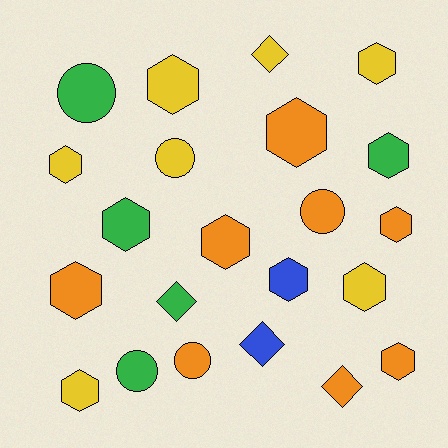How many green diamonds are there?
There is 1 green diamond.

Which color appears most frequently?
Orange, with 8 objects.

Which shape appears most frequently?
Hexagon, with 13 objects.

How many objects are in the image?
There are 22 objects.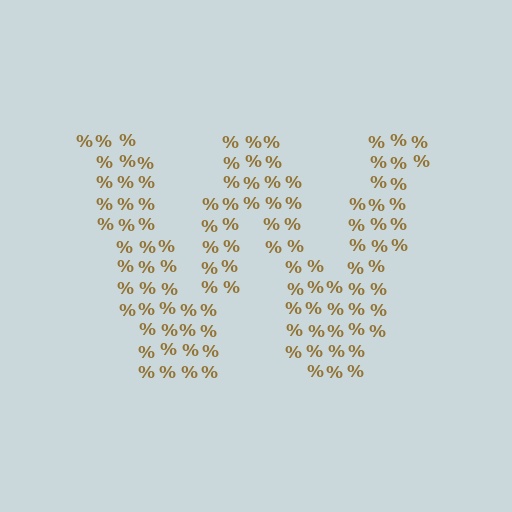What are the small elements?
The small elements are percent signs.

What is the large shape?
The large shape is the letter W.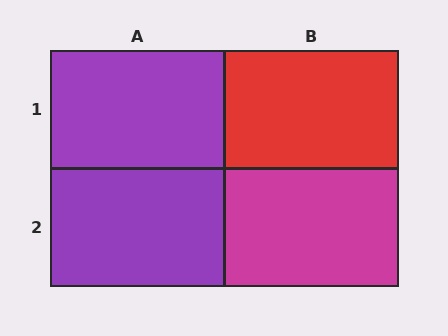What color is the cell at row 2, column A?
Purple.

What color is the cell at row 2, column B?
Magenta.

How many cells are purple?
2 cells are purple.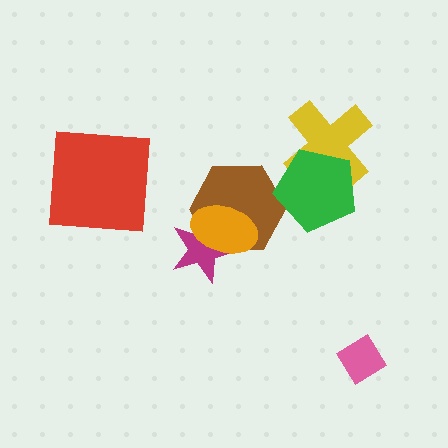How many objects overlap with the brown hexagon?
3 objects overlap with the brown hexagon.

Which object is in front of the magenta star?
The orange ellipse is in front of the magenta star.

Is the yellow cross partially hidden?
Yes, it is partially covered by another shape.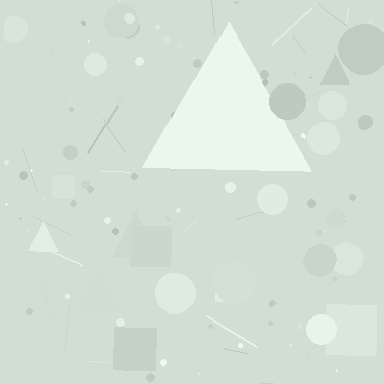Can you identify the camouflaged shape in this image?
The camouflaged shape is a triangle.